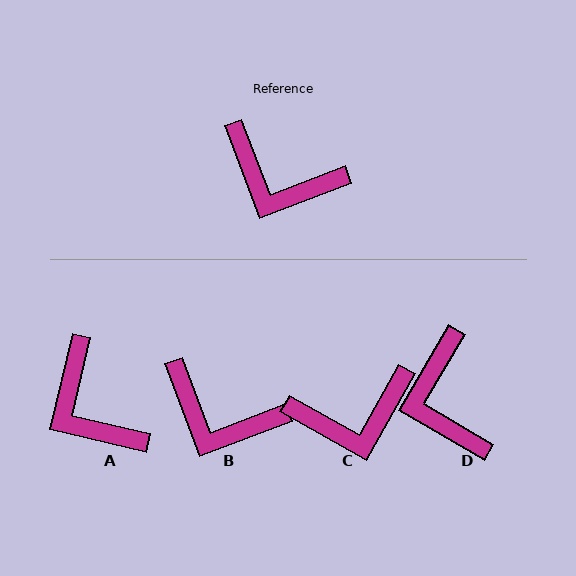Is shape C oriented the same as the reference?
No, it is off by about 40 degrees.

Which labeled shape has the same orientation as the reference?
B.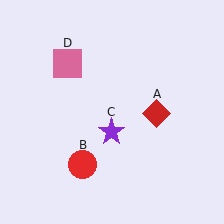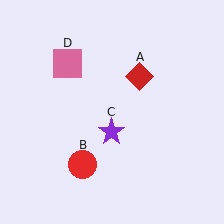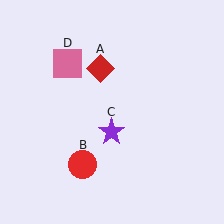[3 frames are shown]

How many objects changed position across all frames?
1 object changed position: red diamond (object A).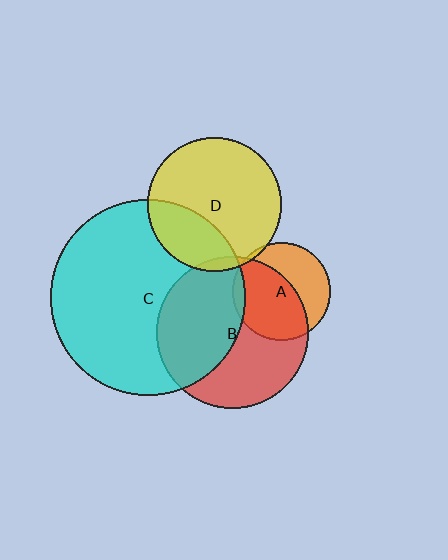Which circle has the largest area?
Circle C (cyan).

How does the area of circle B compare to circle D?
Approximately 1.3 times.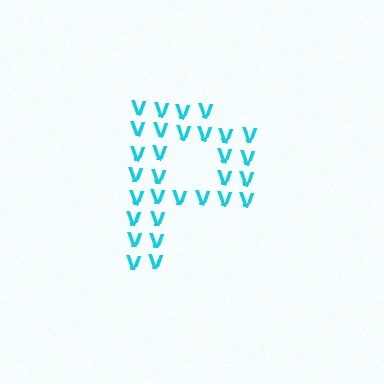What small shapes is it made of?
It is made of small letter V's.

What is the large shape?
The large shape is the letter P.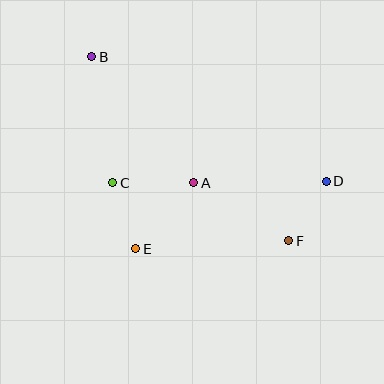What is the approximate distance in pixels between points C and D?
The distance between C and D is approximately 214 pixels.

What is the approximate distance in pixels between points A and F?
The distance between A and F is approximately 111 pixels.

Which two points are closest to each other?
Points C and E are closest to each other.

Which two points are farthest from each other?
Points B and F are farthest from each other.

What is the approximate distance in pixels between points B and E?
The distance between B and E is approximately 197 pixels.